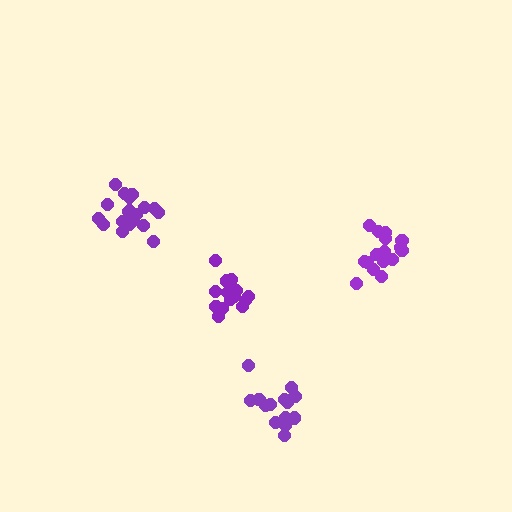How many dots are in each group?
Group 1: 16 dots, Group 2: 15 dots, Group 3: 18 dots, Group 4: 19 dots (68 total).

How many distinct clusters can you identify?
There are 4 distinct clusters.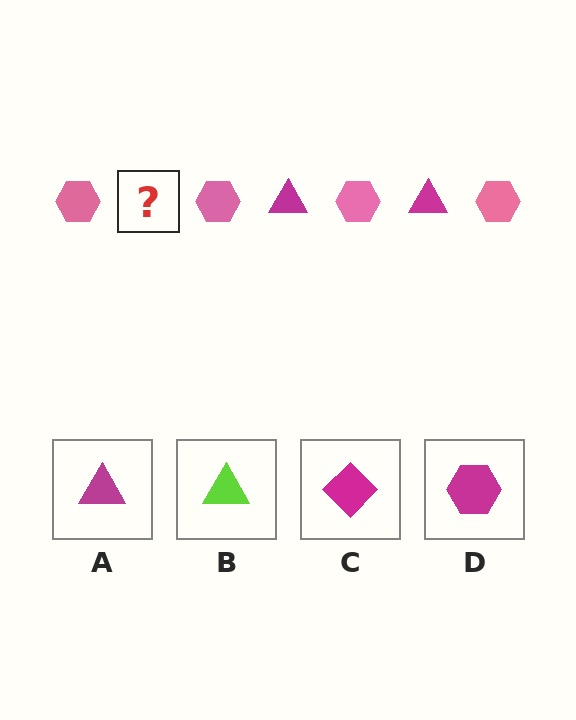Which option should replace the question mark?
Option A.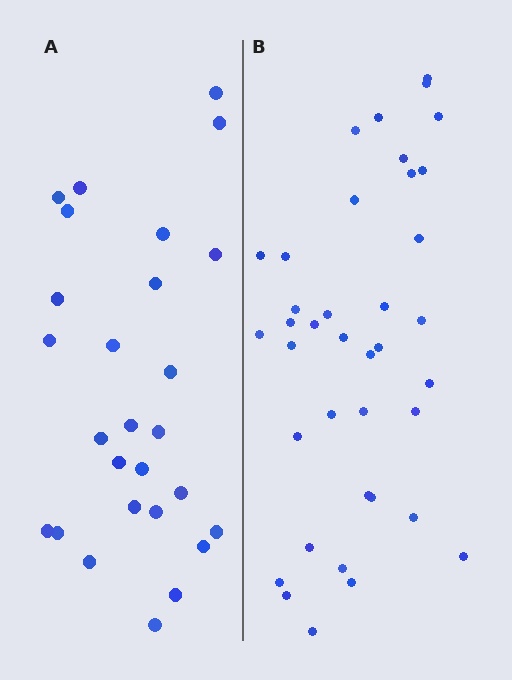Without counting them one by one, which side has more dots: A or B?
Region B (the right region) has more dots.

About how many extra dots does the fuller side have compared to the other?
Region B has roughly 12 or so more dots than region A.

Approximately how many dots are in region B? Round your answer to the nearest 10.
About 40 dots. (The exact count is 38, which rounds to 40.)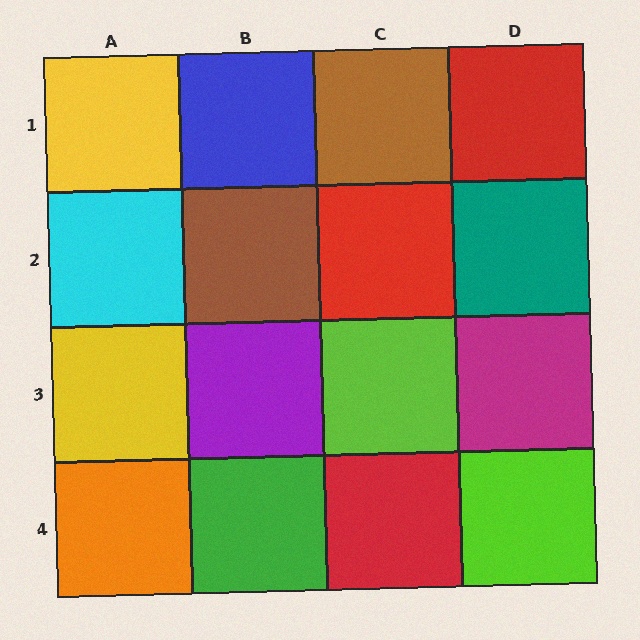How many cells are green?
1 cell is green.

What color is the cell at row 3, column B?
Purple.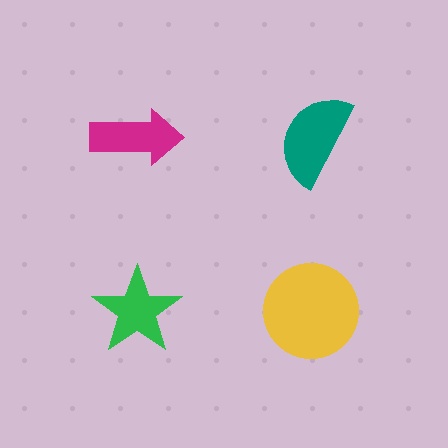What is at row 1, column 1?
A magenta arrow.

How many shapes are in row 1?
2 shapes.